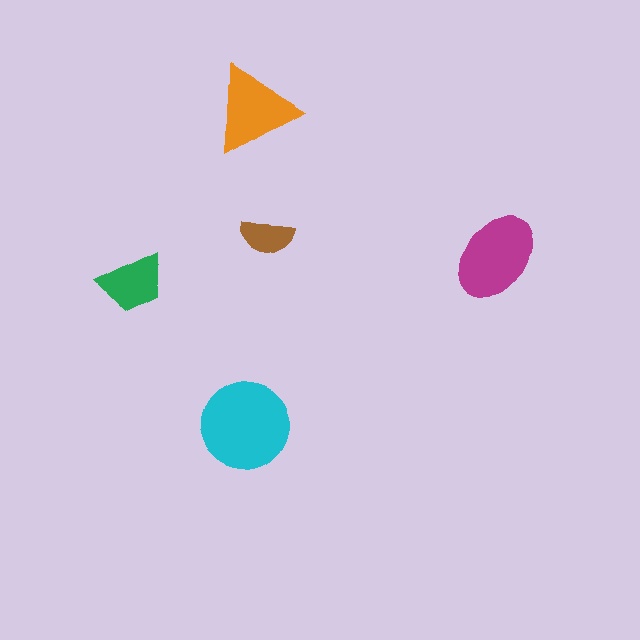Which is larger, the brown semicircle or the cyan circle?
The cyan circle.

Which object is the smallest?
The brown semicircle.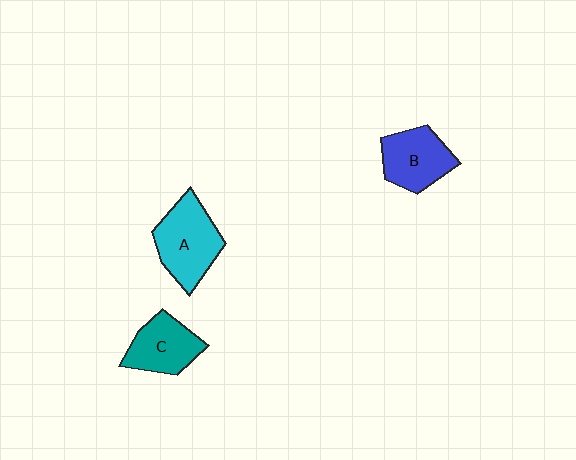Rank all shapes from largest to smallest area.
From largest to smallest: A (cyan), B (blue), C (teal).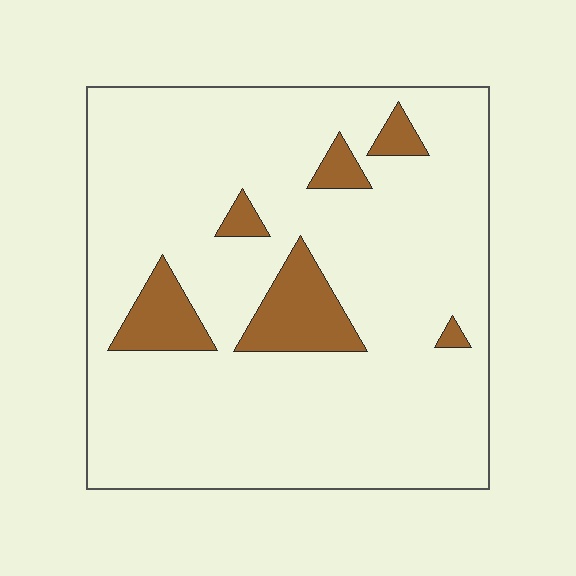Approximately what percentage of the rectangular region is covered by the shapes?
Approximately 10%.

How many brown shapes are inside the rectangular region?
6.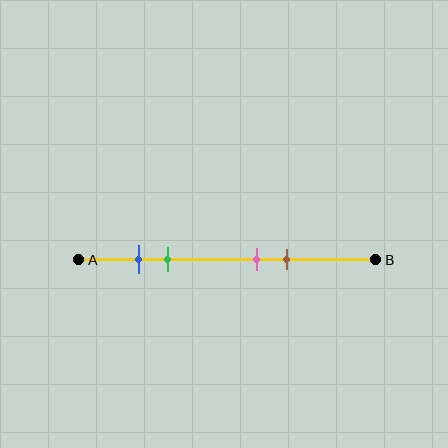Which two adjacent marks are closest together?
The blue and green marks are the closest adjacent pair.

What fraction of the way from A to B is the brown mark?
The brown mark is approximately 70% (0.7) of the way from A to B.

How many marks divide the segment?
There are 4 marks dividing the segment.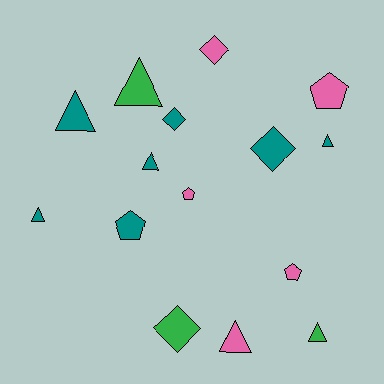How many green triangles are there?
There are 2 green triangles.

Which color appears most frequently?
Teal, with 7 objects.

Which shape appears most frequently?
Triangle, with 7 objects.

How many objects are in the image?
There are 15 objects.